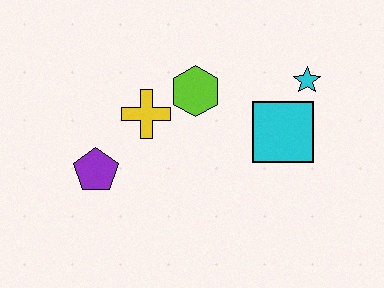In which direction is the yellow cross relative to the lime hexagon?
The yellow cross is to the left of the lime hexagon.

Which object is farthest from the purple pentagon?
The cyan star is farthest from the purple pentagon.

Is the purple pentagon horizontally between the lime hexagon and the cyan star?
No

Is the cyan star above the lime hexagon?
Yes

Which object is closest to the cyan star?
The cyan square is closest to the cyan star.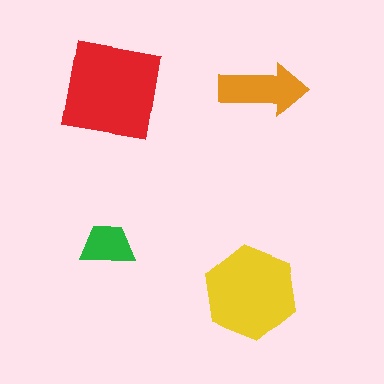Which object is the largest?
The red square.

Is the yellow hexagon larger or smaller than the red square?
Smaller.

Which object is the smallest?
The green trapezoid.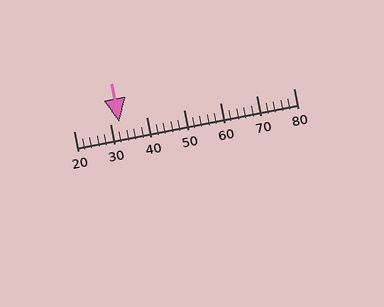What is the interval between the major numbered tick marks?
The major tick marks are spaced 10 units apart.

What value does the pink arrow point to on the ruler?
The pink arrow points to approximately 32.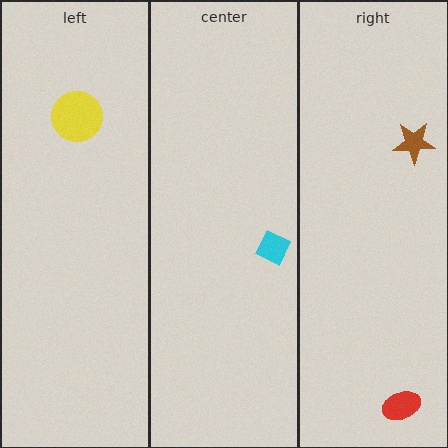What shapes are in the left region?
The yellow circle.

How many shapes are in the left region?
1.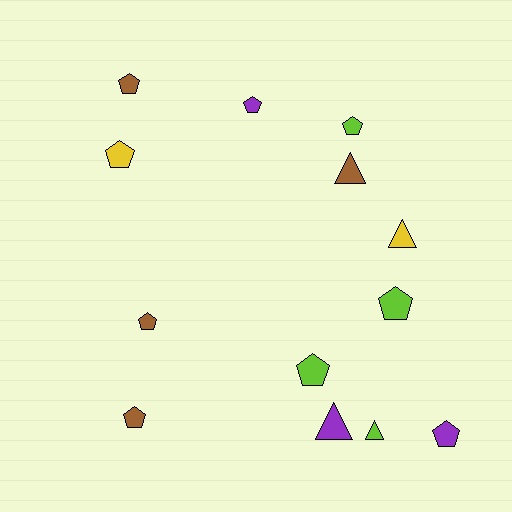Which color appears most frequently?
Brown, with 4 objects.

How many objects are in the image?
There are 13 objects.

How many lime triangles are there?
There is 1 lime triangle.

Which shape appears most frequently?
Pentagon, with 9 objects.